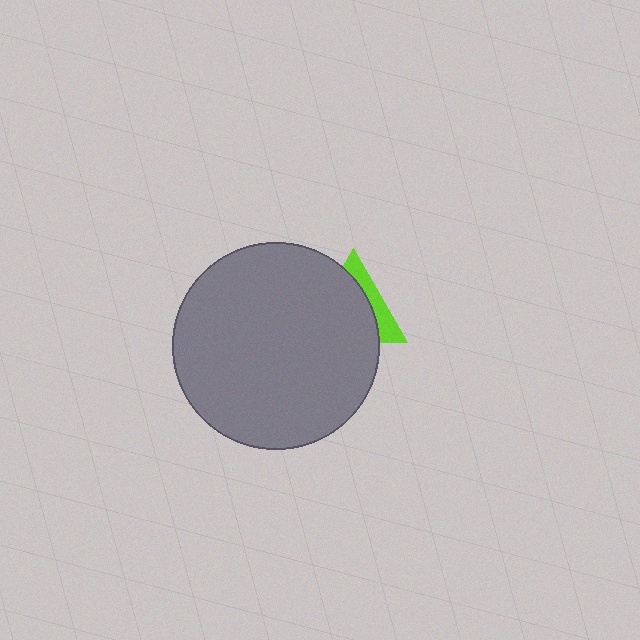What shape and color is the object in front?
The object in front is a gray circle.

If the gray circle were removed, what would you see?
You would see the complete lime triangle.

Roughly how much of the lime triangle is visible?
A small part of it is visible (roughly 30%).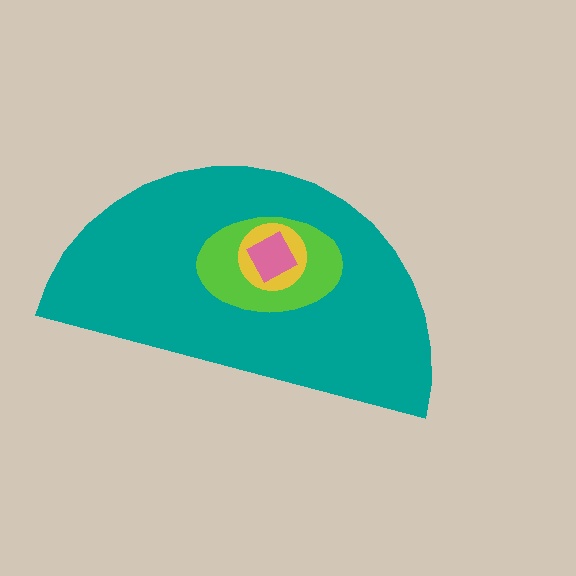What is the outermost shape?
The teal semicircle.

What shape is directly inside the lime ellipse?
The yellow circle.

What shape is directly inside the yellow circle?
The pink diamond.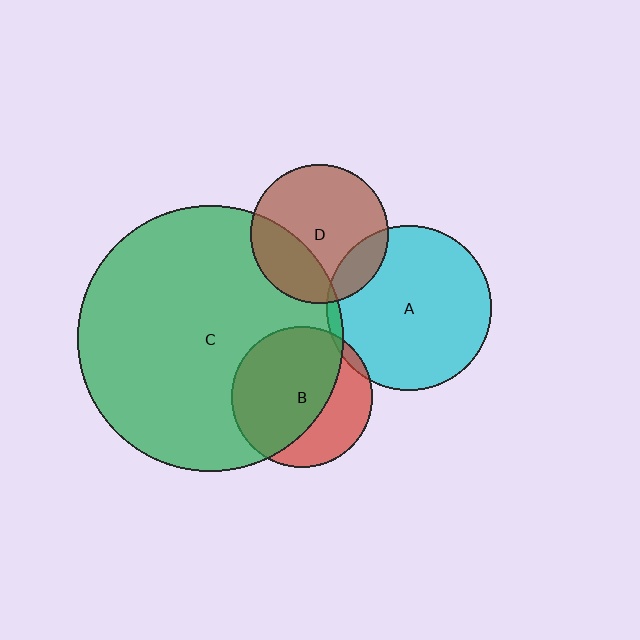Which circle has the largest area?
Circle C (green).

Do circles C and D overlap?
Yes.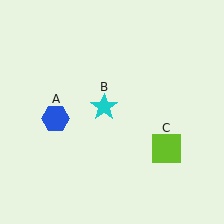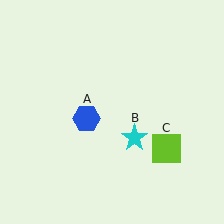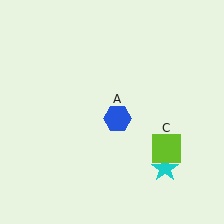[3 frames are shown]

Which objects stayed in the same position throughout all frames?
Lime square (object C) remained stationary.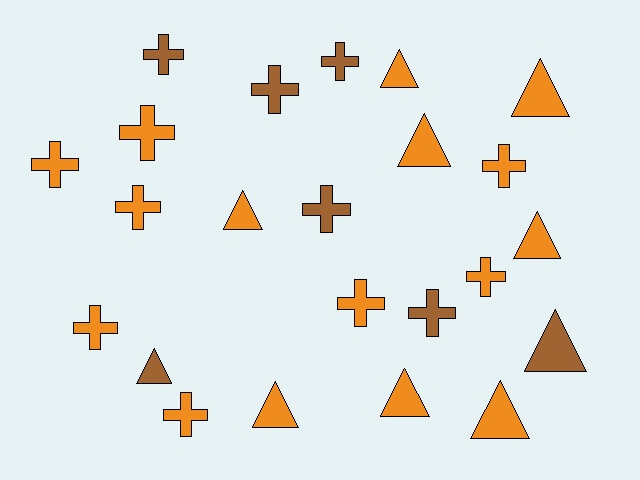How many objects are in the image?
There are 23 objects.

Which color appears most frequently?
Orange, with 16 objects.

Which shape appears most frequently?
Cross, with 13 objects.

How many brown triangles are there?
There are 2 brown triangles.